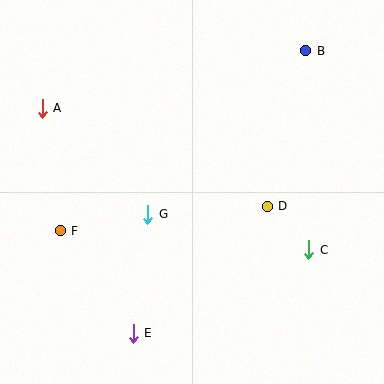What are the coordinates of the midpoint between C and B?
The midpoint between C and B is at (307, 150).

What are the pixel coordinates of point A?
Point A is at (42, 109).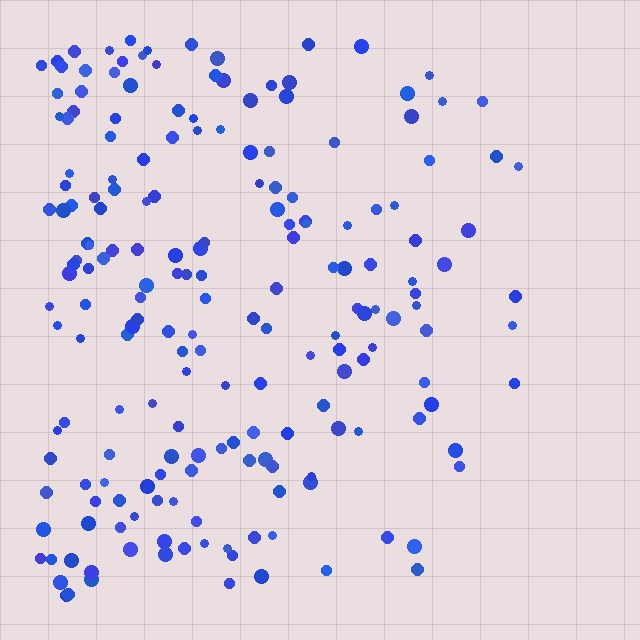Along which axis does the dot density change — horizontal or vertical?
Horizontal.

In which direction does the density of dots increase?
From right to left, with the left side densest.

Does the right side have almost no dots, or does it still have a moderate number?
Still a moderate number, just noticeably fewer than the left.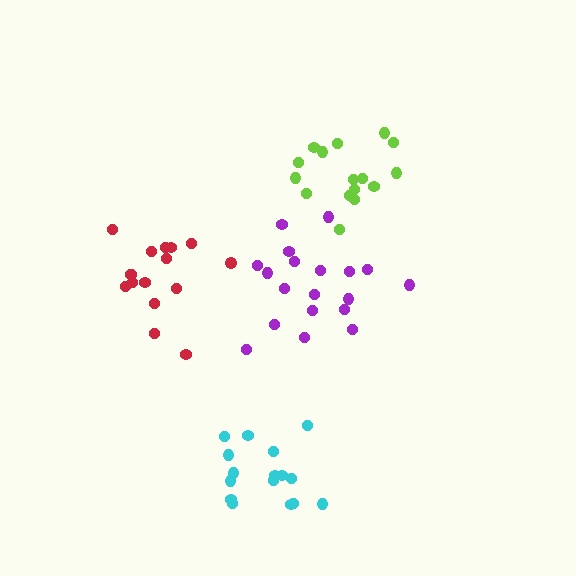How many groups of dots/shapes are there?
There are 4 groups.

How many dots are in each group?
Group 1: 16 dots, Group 2: 19 dots, Group 3: 16 dots, Group 4: 16 dots (67 total).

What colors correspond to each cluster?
The clusters are colored: cyan, purple, lime, red.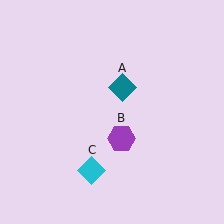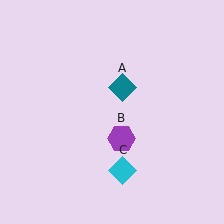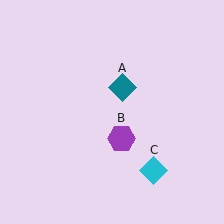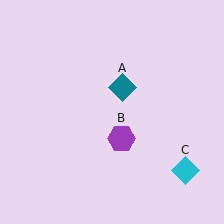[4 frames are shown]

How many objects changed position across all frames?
1 object changed position: cyan diamond (object C).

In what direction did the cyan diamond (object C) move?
The cyan diamond (object C) moved right.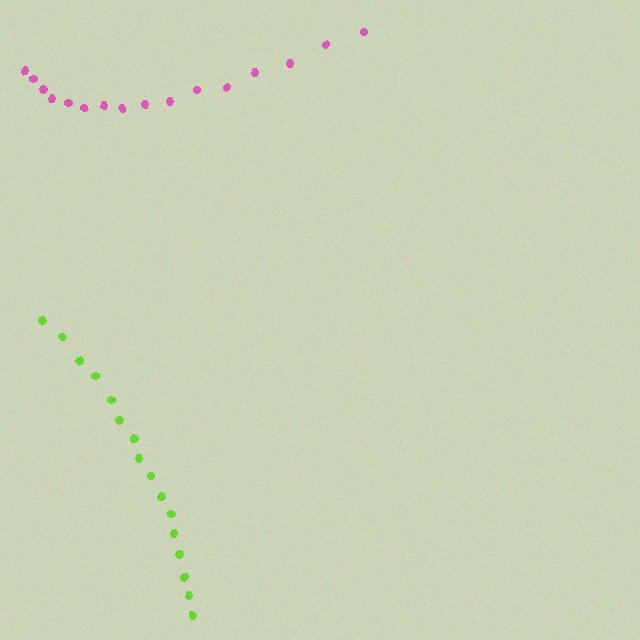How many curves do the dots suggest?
There are 2 distinct paths.